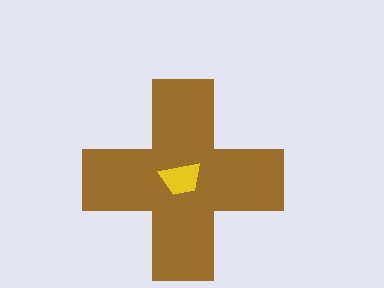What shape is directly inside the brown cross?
The yellow trapezoid.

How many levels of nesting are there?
2.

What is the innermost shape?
The yellow trapezoid.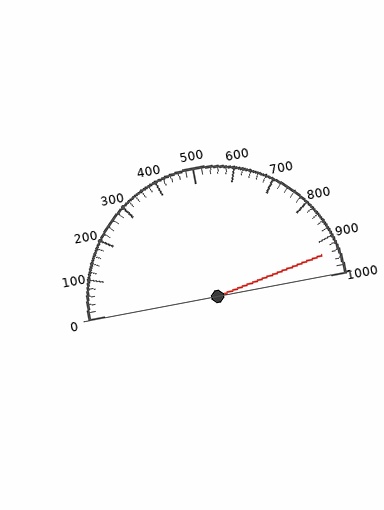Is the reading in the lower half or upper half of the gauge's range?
The reading is in the upper half of the range (0 to 1000).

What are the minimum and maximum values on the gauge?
The gauge ranges from 0 to 1000.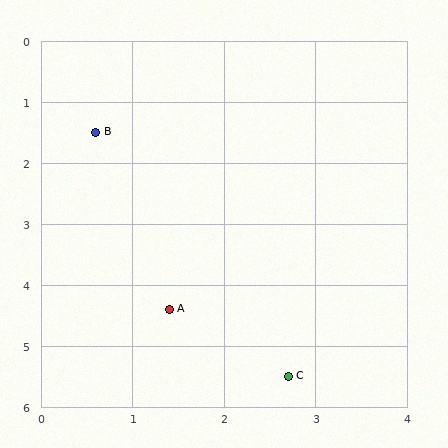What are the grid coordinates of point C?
Point C is at approximately (2.7, 5.5).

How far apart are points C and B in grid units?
Points C and B are about 4.5 grid units apart.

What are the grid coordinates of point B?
Point B is at approximately (0.6, 1.5).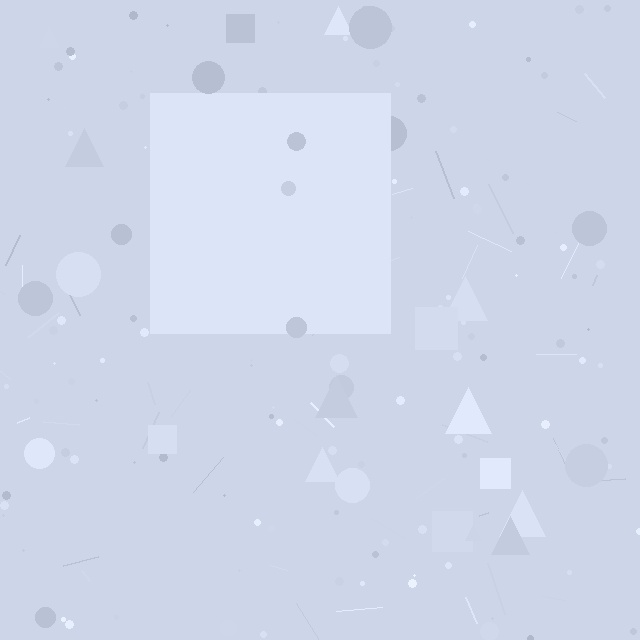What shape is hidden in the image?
A square is hidden in the image.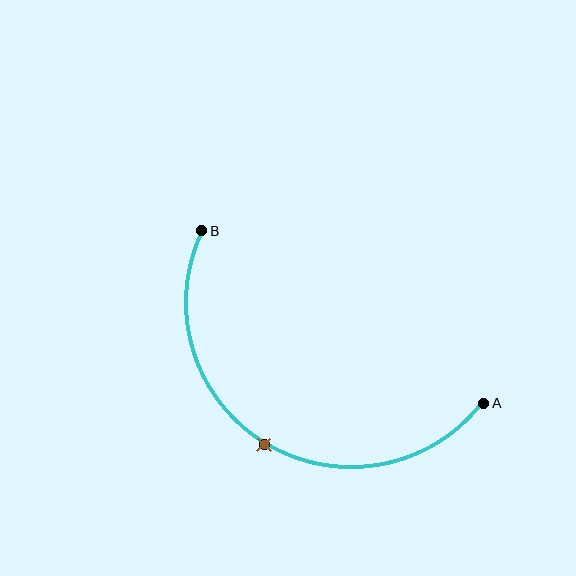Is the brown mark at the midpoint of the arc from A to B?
Yes. The brown mark lies on the arc at equal arc-length from both A and B — it is the arc midpoint.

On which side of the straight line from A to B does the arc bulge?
The arc bulges below the straight line connecting A and B.